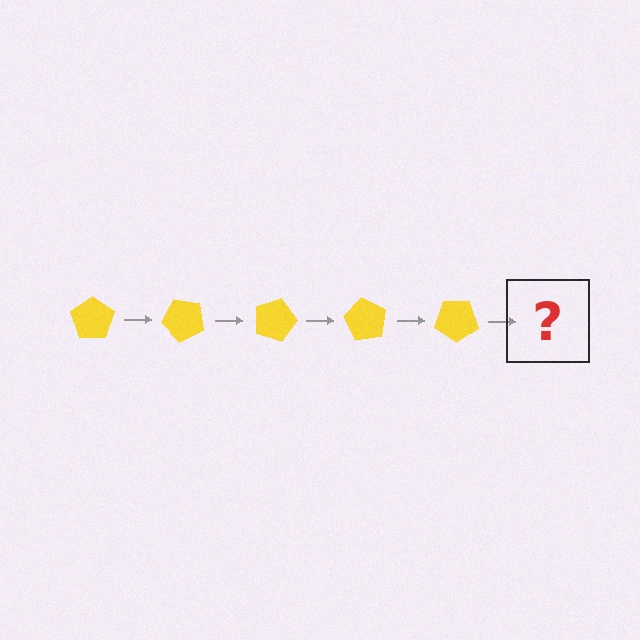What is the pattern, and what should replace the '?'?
The pattern is that the pentagon rotates 45 degrees each step. The '?' should be a yellow pentagon rotated 225 degrees.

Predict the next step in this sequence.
The next step is a yellow pentagon rotated 225 degrees.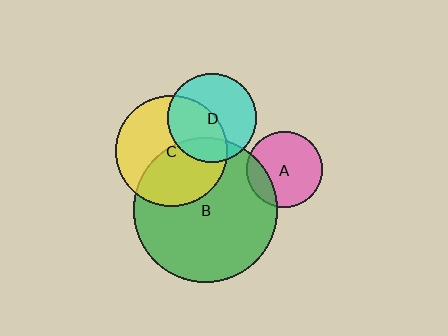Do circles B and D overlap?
Yes.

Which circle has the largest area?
Circle B (green).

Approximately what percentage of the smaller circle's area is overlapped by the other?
Approximately 20%.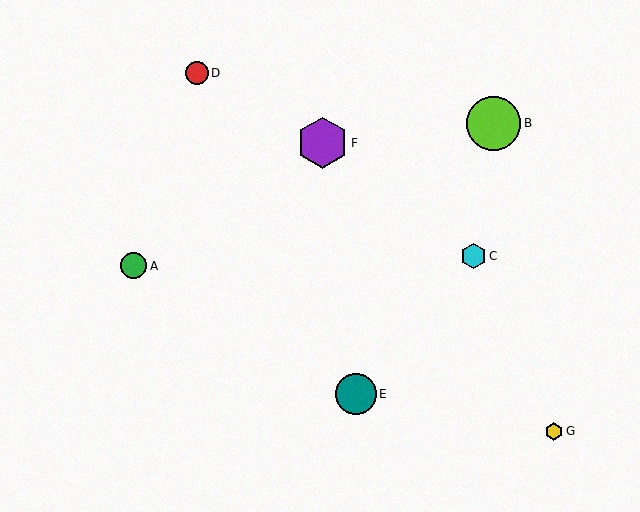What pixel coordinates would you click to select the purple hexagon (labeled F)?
Click at (323, 143) to select the purple hexagon F.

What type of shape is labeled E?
Shape E is a teal circle.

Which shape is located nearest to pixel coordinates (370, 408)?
The teal circle (labeled E) at (356, 394) is nearest to that location.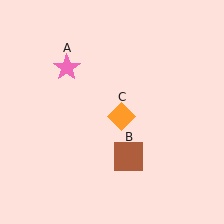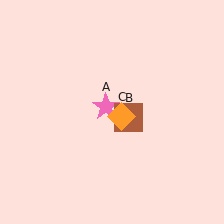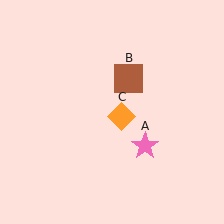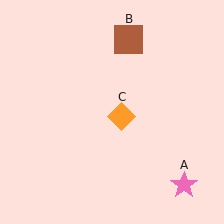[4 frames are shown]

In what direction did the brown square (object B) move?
The brown square (object B) moved up.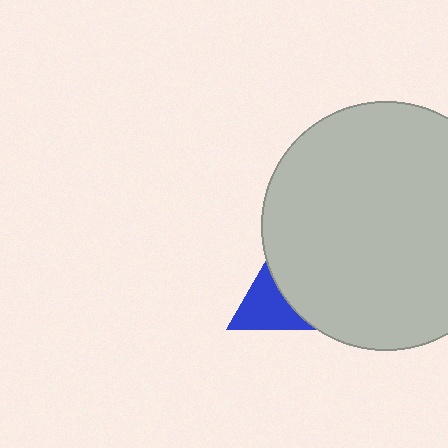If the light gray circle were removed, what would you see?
You would see the complete blue triangle.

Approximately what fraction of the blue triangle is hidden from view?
Roughly 59% of the blue triangle is hidden behind the light gray circle.